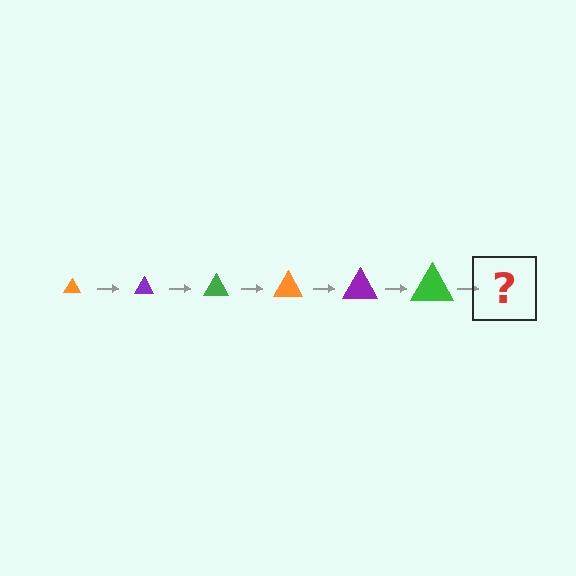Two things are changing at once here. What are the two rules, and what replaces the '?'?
The two rules are that the triangle grows larger each step and the color cycles through orange, purple, and green. The '?' should be an orange triangle, larger than the previous one.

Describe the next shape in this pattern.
It should be an orange triangle, larger than the previous one.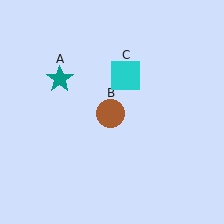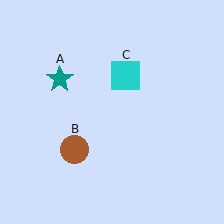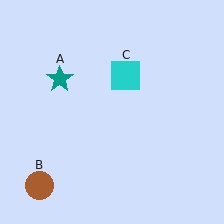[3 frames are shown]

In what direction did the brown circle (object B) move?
The brown circle (object B) moved down and to the left.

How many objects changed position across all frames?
1 object changed position: brown circle (object B).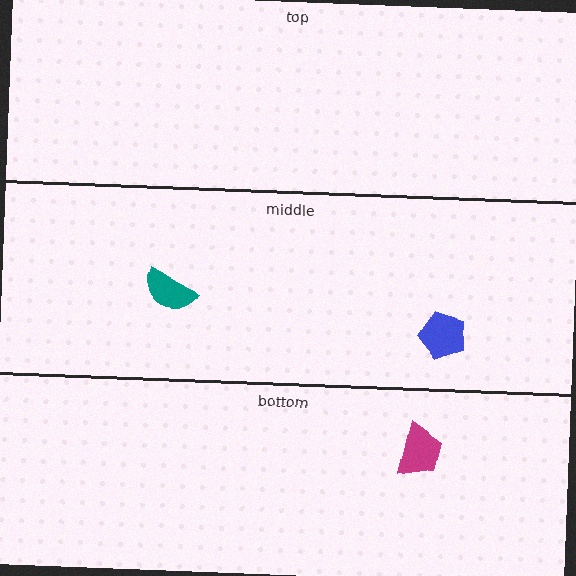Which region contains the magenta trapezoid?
The bottom region.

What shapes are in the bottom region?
The magenta trapezoid.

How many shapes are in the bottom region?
1.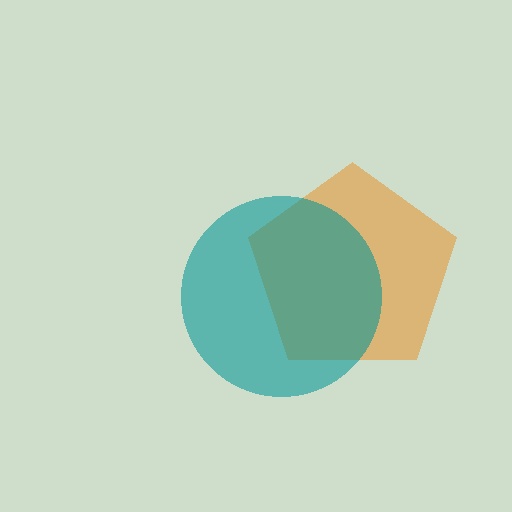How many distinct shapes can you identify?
There are 2 distinct shapes: an orange pentagon, a teal circle.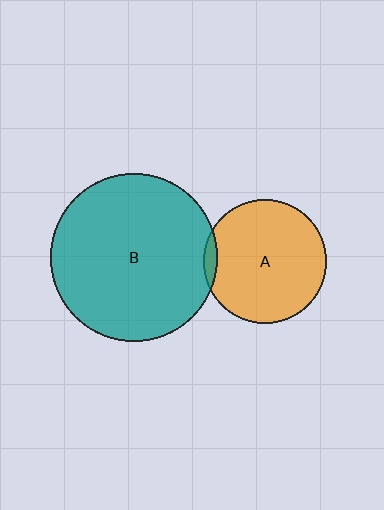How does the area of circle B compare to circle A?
Approximately 1.8 times.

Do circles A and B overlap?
Yes.